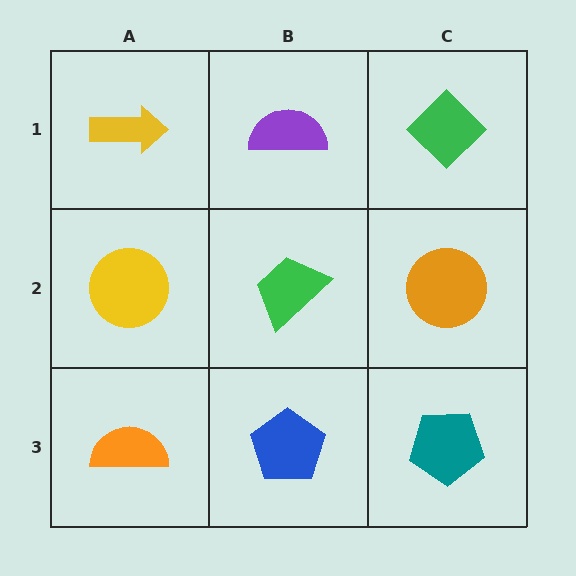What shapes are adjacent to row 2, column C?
A green diamond (row 1, column C), a teal pentagon (row 3, column C), a green trapezoid (row 2, column B).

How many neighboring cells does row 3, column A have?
2.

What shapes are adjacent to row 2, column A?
A yellow arrow (row 1, column A), an orange semicircle (row 3, column A), a green trapezoid (row 2, column B).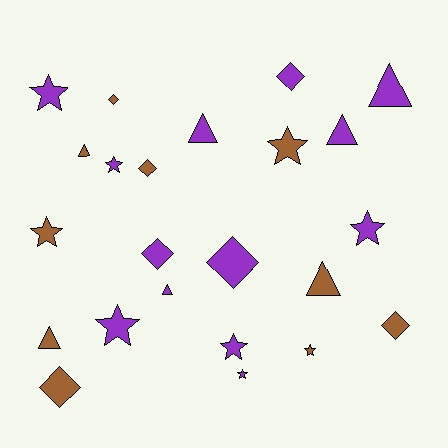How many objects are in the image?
There are 23 objects.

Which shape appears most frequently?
Star, with 9 objects.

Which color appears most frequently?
Purple, with 13 objects.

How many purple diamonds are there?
There are 3 purple diamonds.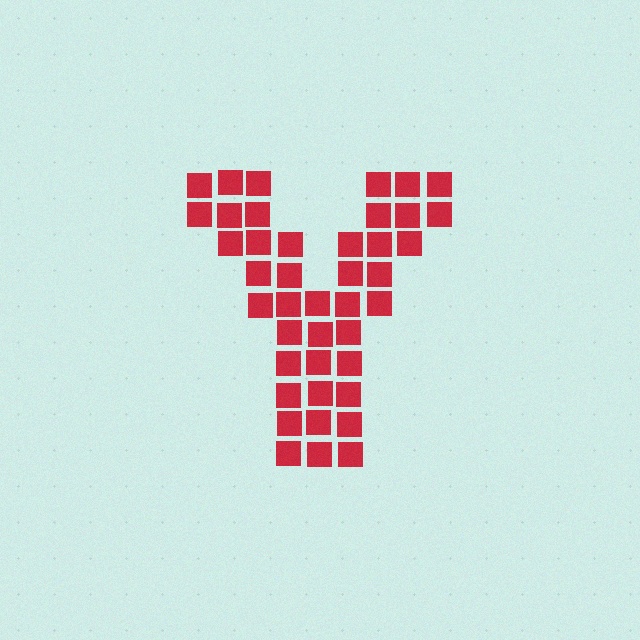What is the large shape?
The large shape is the letter Y.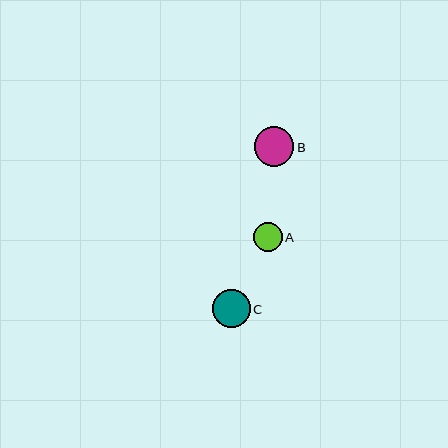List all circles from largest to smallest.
From largest to smallest: B, C, A.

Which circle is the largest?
Circle B is the largest with a size of approximately 39 pixels.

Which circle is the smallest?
Circle A is the smallest with a size of approximately 29 pixels.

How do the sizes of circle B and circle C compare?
Circle B and circle C are approximately the same size.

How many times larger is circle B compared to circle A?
Circle B is approximately 1.4 times the size of circle A.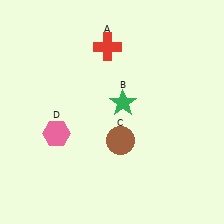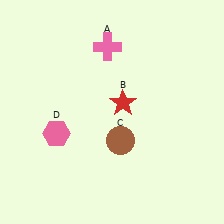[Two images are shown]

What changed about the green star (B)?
In Image 1, B is green. In Image 2, it changed to red.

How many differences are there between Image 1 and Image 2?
There are 2 differences between the two images.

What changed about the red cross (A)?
In Image 1, A is red. In Image 2, it changed to pink.